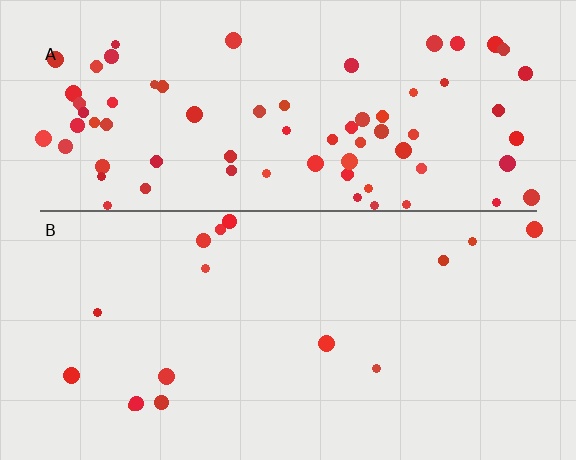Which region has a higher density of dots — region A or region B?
A (the top).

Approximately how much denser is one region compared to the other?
Approximately 4.7× — region A over region B.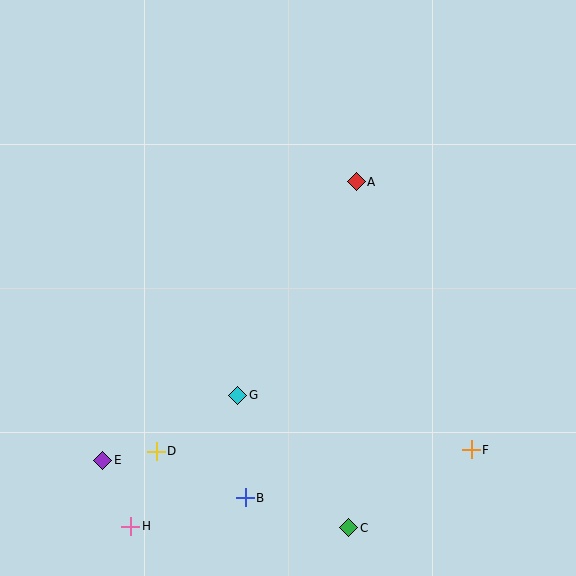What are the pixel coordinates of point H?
Point H is at (131, 526).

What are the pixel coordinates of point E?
Point E is at (103, 460).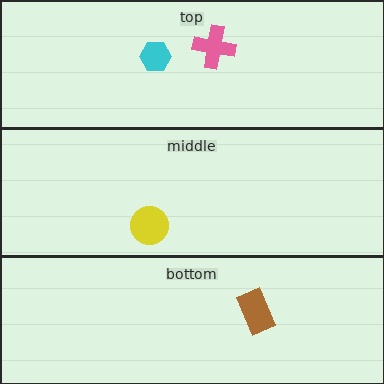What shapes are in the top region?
The cyan hexagon, the pink cross.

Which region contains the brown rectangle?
The bottom region.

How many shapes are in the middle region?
1.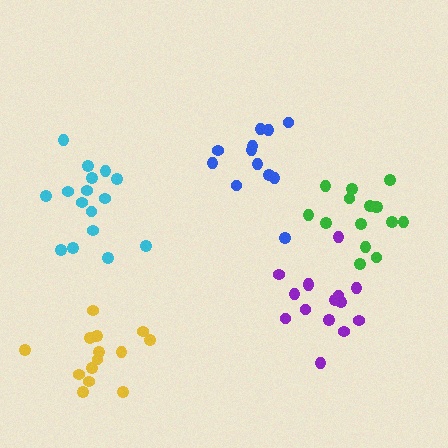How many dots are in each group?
Group 1: 15 dots, Group 2: 12 dots, Group 3: 15 dots, Group 4: 16 dots, Group 5: 14 dots (72 total).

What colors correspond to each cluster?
The clusters are colored: purple, blue, green, cyan, yellow.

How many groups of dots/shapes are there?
There are 5 groups.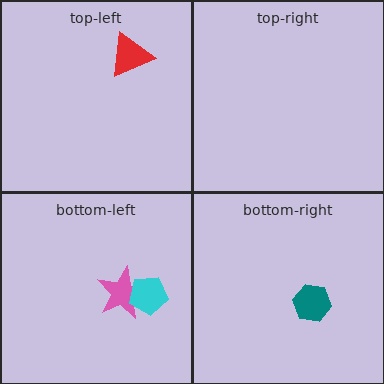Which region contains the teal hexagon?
The bottom-right region.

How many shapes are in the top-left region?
1.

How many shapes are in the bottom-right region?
1.